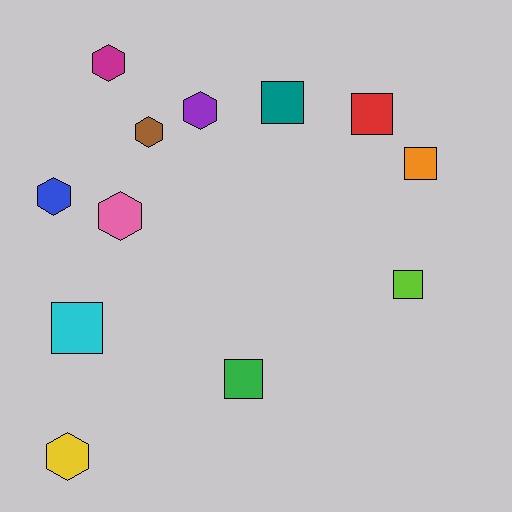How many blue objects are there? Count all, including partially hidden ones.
There is 1 blue object.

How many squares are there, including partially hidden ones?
There are 6 squares.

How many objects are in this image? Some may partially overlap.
There are 12 objects.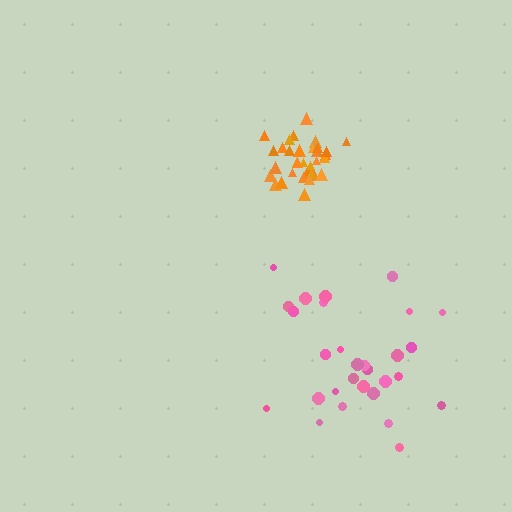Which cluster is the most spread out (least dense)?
Pink.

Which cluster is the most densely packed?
Orange.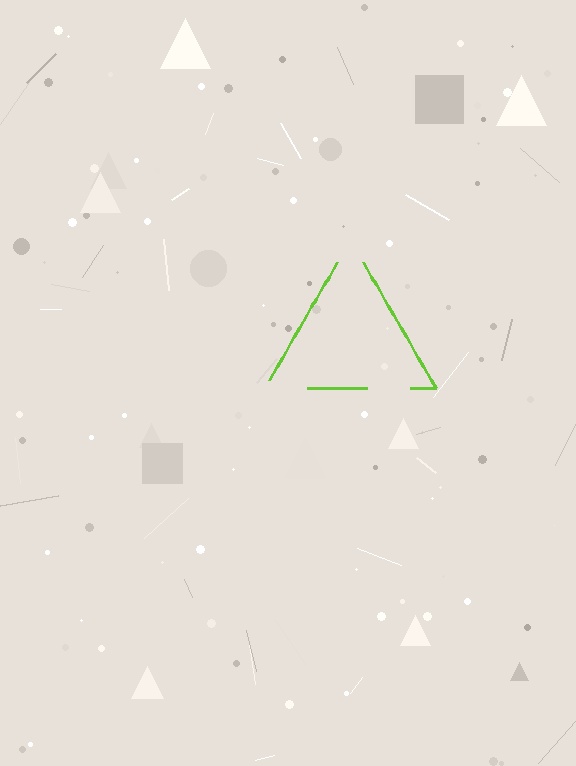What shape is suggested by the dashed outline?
The dashed outline suggests a triangle.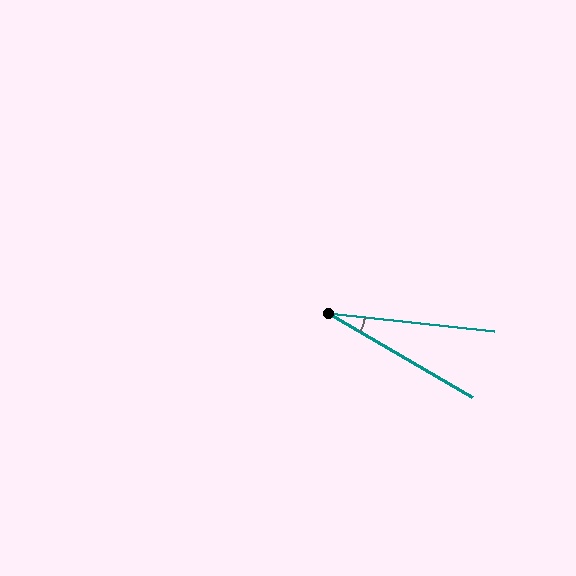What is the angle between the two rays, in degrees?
Approximately 24 degrees.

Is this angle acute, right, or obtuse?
It is acute.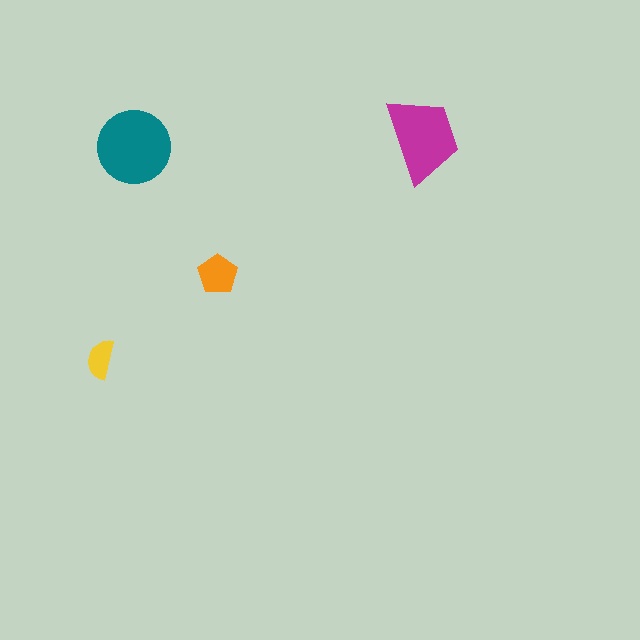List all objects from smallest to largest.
The yellow semicircle, the orange pentagon, the magenta trapezoid, the teal circle.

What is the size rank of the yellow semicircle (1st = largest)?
4th.